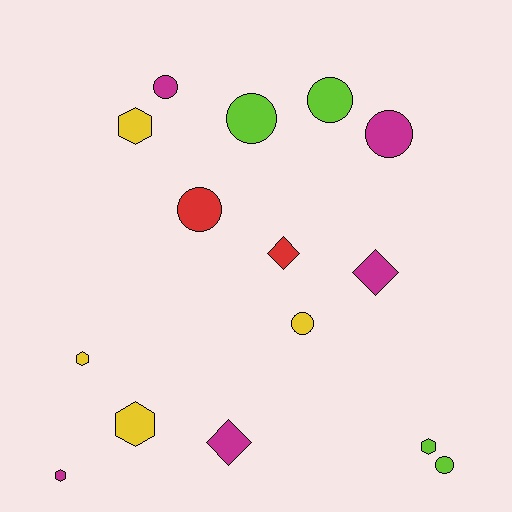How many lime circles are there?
There are 3 lime circles.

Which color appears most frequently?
Magenta, with 5 objects.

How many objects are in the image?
There are 15 objects.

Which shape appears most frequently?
Circle, with 7 objects.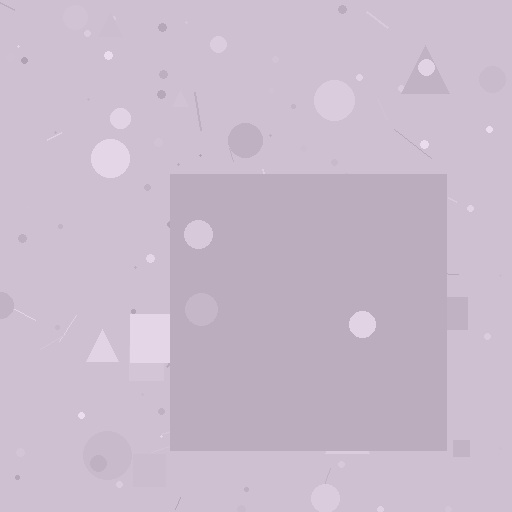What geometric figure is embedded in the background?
A square is embedded in the background.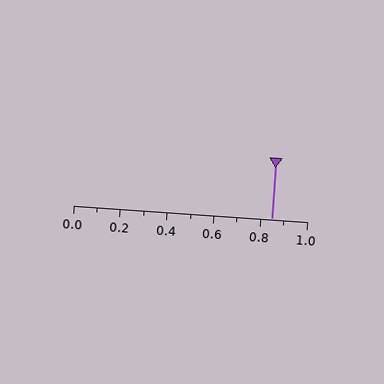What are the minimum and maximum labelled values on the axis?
The axis runs from 0.0 to 1.0.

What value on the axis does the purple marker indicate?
The marker indicates approximately 0.85.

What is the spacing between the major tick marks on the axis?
The major ticks are spaced 0.2 apart.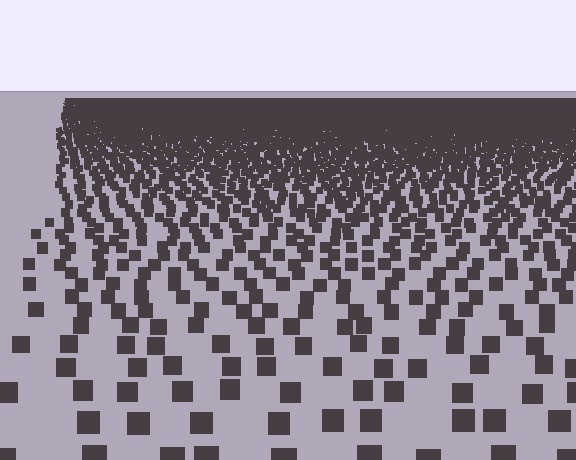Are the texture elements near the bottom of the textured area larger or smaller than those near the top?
Larger. Near the bottom, elements are closer to the viewer and appear at a bigger on-screen size.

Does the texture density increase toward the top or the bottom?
Density increases toward the top.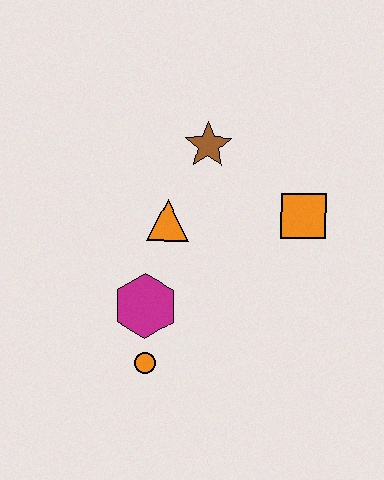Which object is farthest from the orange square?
The orange circle is farthest from the orange square.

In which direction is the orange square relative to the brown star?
The orange square is to the right of the brown star.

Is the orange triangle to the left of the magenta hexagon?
No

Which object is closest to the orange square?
The brown star is closest to the orange square.